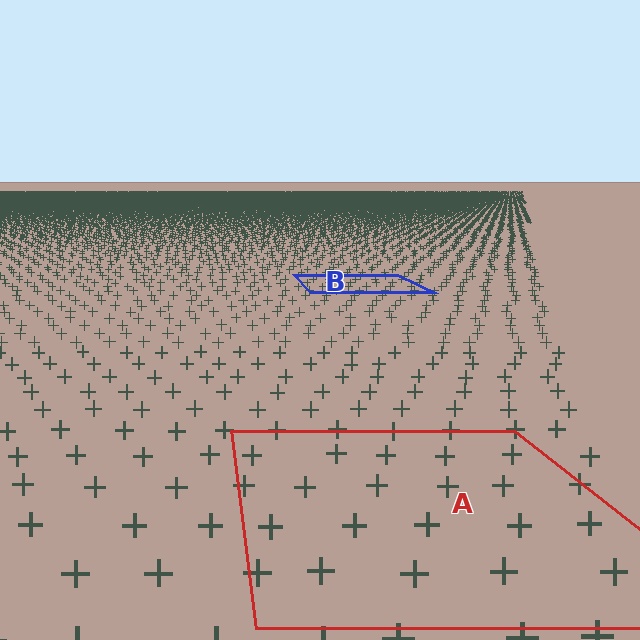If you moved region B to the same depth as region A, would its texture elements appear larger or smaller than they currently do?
They would appear larger. At a closer depth, the same texture elements are projected at a bigger on-screen size.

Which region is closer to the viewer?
Region A is closer. The texture elements there are larger and more spread out.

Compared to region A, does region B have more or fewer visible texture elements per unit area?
Region B has more texture elements per unit area — they are packed more densely because it is farther away.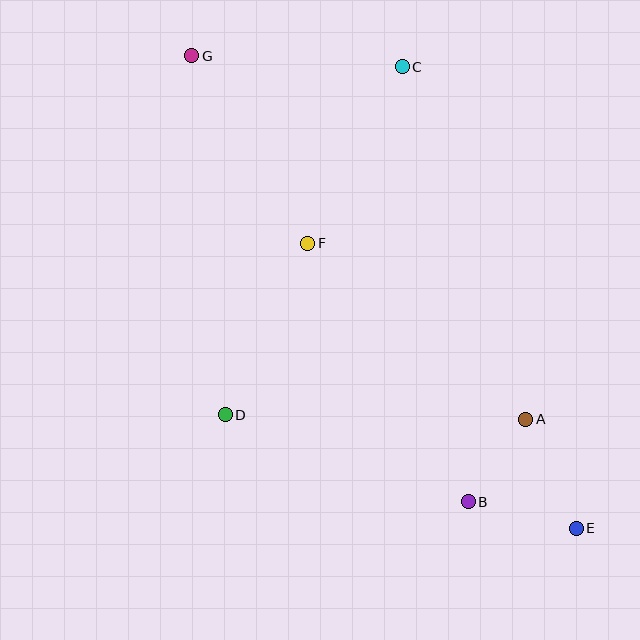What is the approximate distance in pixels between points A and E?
The distance between A and E is approximately 120 pixels.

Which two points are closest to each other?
Points A and B are closest to each other.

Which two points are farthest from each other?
Points E and G are farthest from each other.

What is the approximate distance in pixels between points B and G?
The distance between B and G is approximately 525 pixels.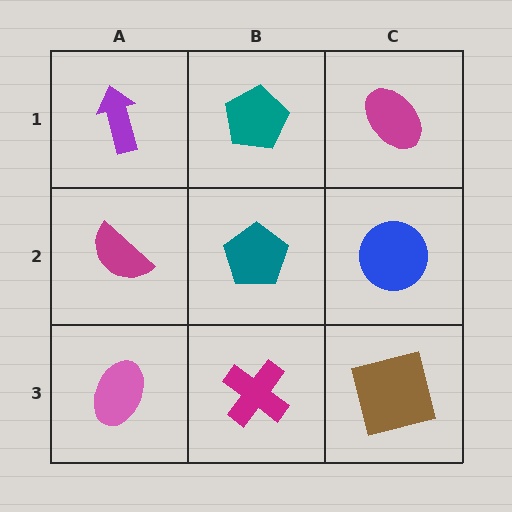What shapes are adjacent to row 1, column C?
A blue circle (row 2, column C), a teal pentagon (row 1, column B).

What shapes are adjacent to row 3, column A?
A magenta semicircle (row 2, column A), a magenta cross (row 3, column B).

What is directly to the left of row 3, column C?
A magenta cross.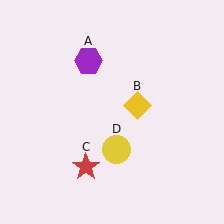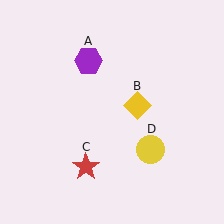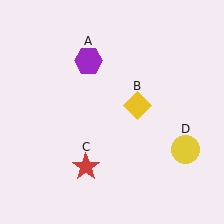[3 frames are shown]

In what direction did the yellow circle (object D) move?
The yellow circle (object D) moved right.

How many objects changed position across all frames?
1 object changed position: yellow circle (object D).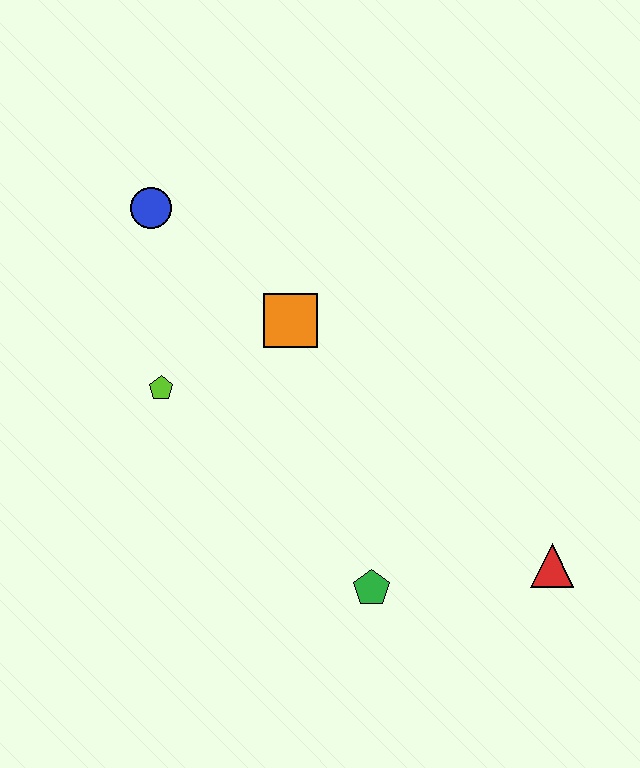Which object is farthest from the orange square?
The red triangle is farthest from the orange square.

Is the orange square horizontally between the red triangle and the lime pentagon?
Yes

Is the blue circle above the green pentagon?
Yes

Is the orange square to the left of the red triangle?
Yes